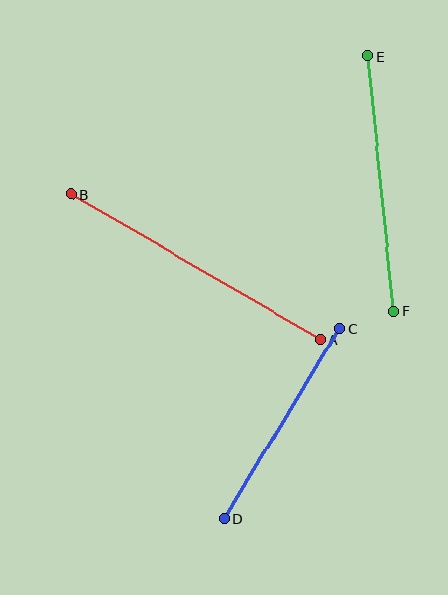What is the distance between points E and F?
The distance is approximately 256 pixels.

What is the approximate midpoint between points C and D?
The midpoint is at approximately (282, 424) pixels.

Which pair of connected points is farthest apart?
Points A and B are farthest apart.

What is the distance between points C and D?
The distance is approximately 222 pixels.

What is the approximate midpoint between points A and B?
The midpoint is at approximately (195, 267) pixels.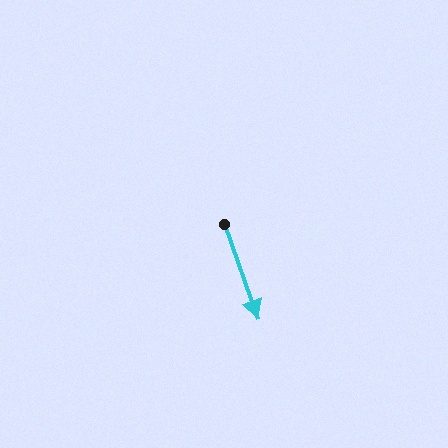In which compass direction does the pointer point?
South.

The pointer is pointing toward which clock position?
Roughly 5 o'clock.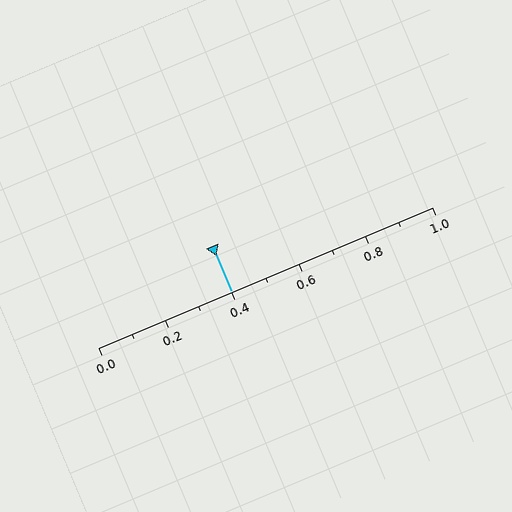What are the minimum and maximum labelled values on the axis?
The axis runs from 0.0 to 1.0.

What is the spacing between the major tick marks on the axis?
The major ticks are spaced 0.2 apart.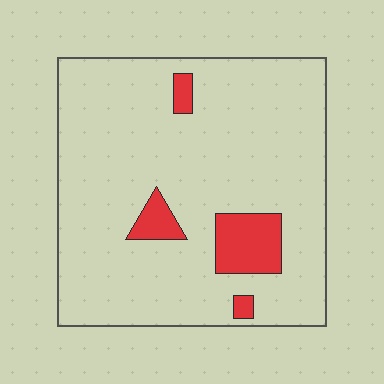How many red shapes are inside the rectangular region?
4.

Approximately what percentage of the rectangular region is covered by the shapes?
Approximately 10%.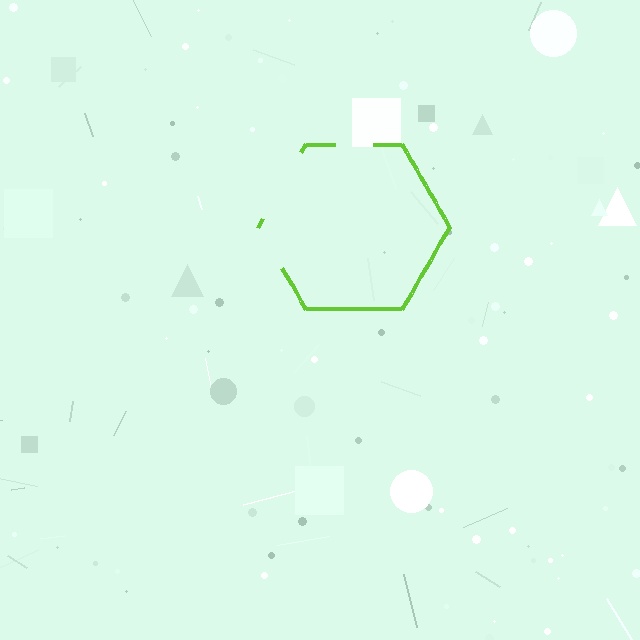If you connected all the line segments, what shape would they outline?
They would outline a hexagon.